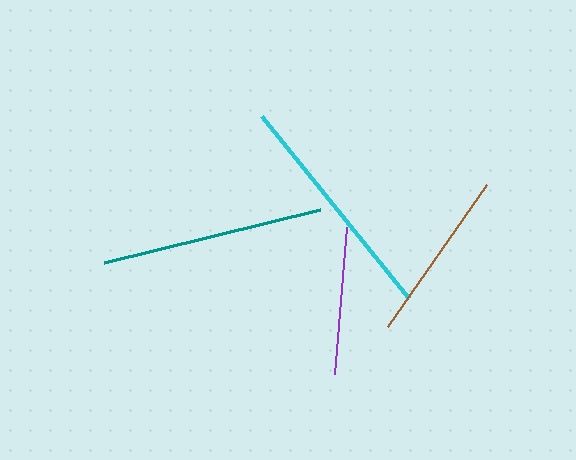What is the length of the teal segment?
The teal segment is approximately 223 pixels long.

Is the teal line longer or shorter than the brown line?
The teal line is longer than the brown line.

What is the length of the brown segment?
The brown segment is approximately 173 pixels long.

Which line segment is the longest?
The cyan line is the longest at approximately 234 pixels.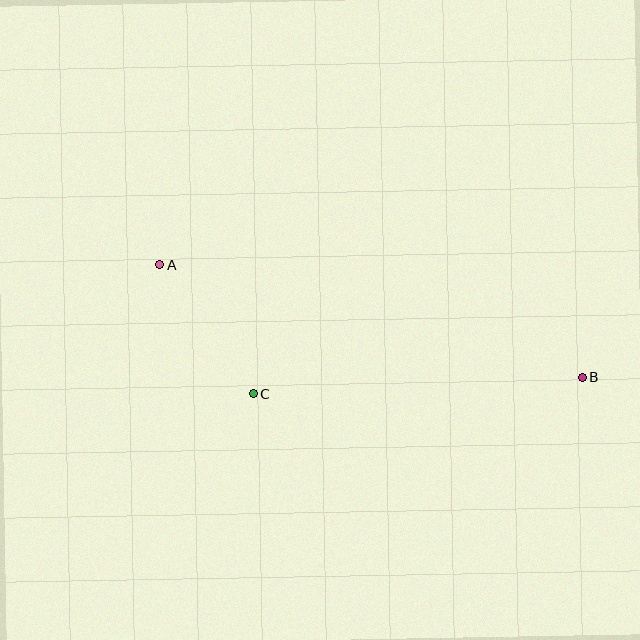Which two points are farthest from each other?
Points A and B are farthest from each other.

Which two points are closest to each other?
Points A and C are closest to each other.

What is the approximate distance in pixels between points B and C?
The distance between B and C is approximately 329 pixels.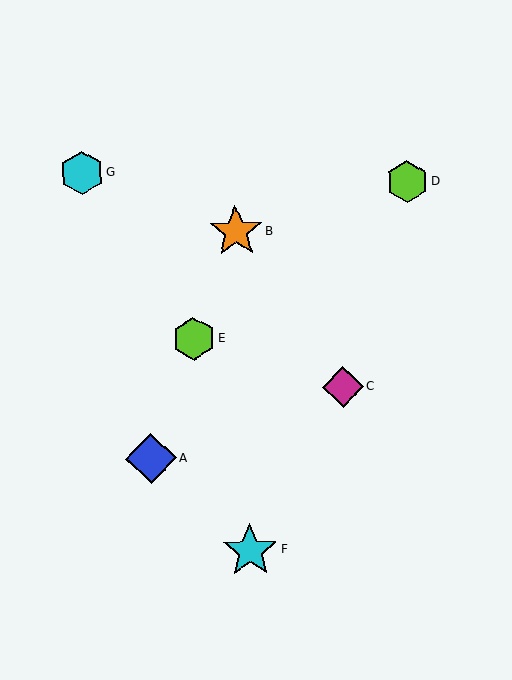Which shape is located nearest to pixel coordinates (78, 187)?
The cyan hexagon (labeled G) at (82, 173) is nearest to that location.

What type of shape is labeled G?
Shape G is a cyan hexagon.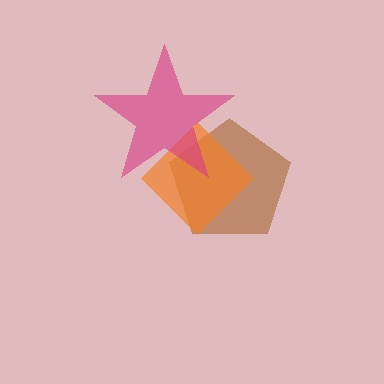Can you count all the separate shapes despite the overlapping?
Yes, there are 3 separate shapes.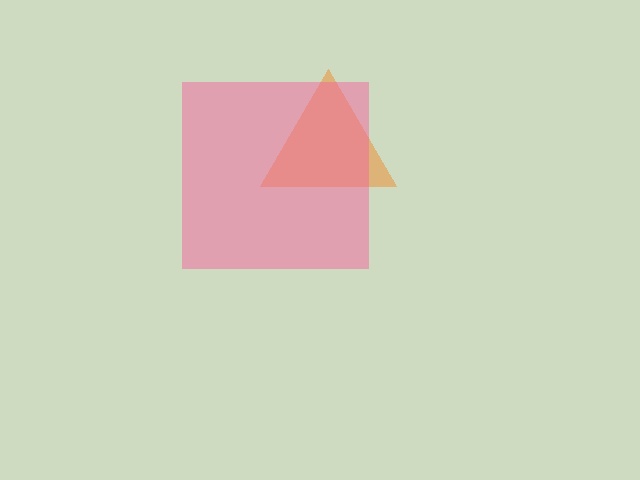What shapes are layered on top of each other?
The layered shapes are: an orange triangle, a pink square.